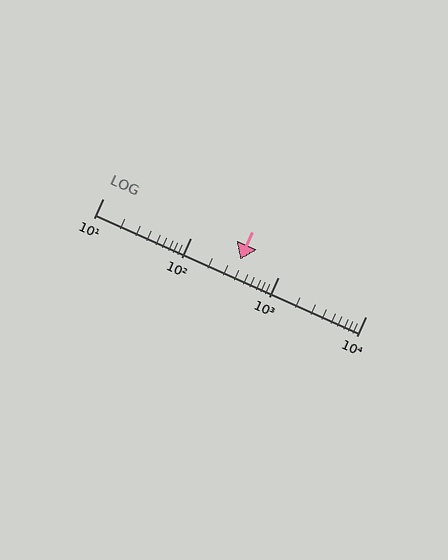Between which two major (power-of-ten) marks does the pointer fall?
The pointer is between 100 and 1000.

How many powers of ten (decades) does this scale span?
The scale spans 3 decades, from 10 to 10000.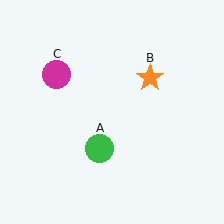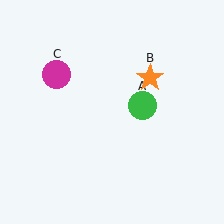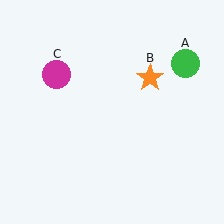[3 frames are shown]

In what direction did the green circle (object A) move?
The green circle (object A) moved up and to the right.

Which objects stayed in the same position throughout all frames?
Orange star (object B) and magenta circle (object C) remained stationary.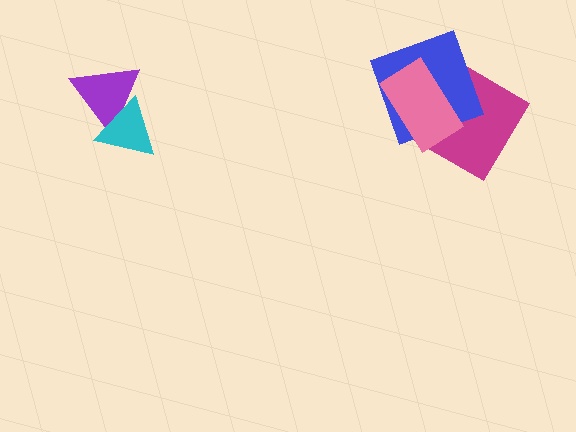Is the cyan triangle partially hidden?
No, no other shape covers it.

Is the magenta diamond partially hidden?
Yes, it is partially covered by another shape.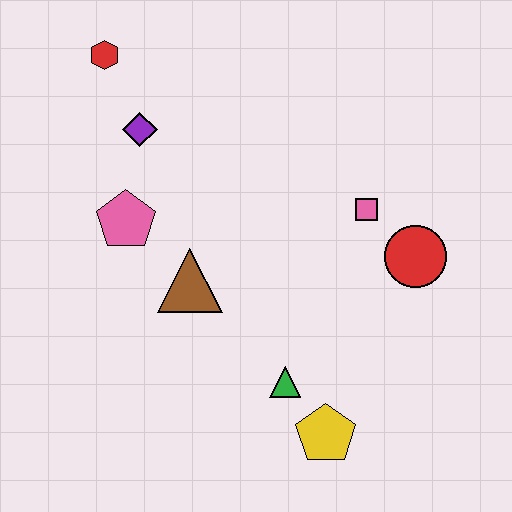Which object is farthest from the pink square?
The red hexagon is farthest from the pink square.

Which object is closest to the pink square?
The red circle is closest to the pink square.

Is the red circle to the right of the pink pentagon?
Yes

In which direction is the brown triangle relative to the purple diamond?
The brown triangle is below the purple diamond.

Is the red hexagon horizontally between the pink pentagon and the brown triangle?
No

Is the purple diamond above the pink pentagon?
Yes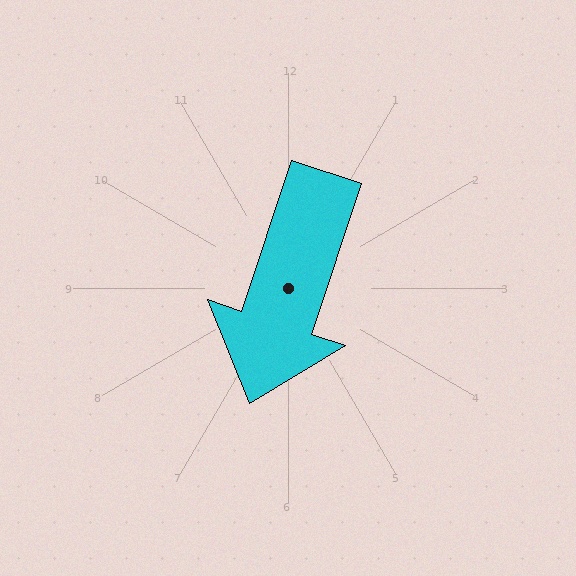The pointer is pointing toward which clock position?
Roughly 7 o'clock.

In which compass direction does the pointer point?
South.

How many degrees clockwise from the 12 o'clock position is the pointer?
Approximately 198 degrees.